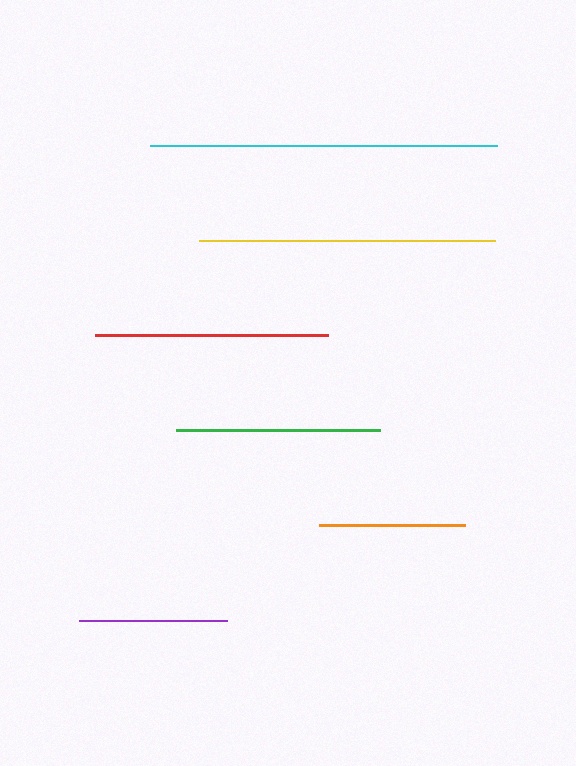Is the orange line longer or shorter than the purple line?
The purple line is longer than the orange line.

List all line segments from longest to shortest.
From longest to shortest: cyan, yellow, red, green, purple, orange.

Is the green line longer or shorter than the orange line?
The green line is longer than the orange line.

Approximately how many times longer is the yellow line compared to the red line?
The yellow line is approximately 1.3 times the length of the red line.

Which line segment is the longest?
The cyan line is the longest at approximately 346 pixels.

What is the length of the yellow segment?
The yellow segment is approximately 296 pixels long.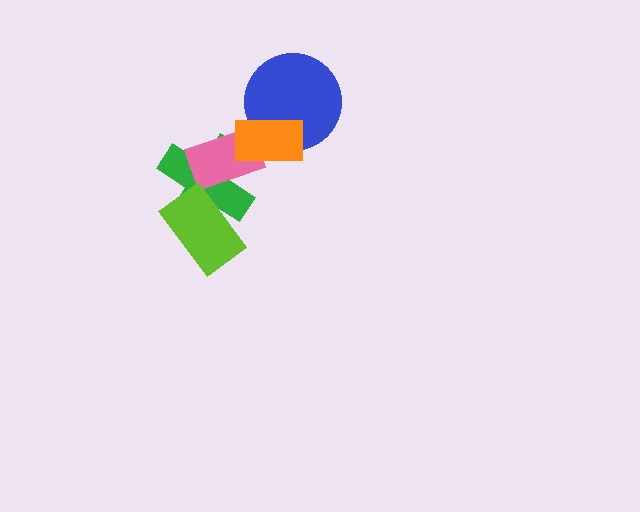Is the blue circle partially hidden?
Yes, it is partially covered by another shape.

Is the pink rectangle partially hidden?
Yes, it is partially covered by another shape.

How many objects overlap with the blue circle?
1 object overlaps with the blue circle.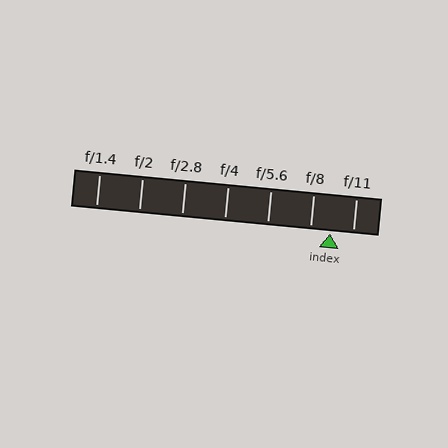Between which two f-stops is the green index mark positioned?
The index mark is between f/8 and f/11.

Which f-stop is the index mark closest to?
The index mark is closest to f/8.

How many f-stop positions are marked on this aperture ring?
There are 7 f-stop positions marked.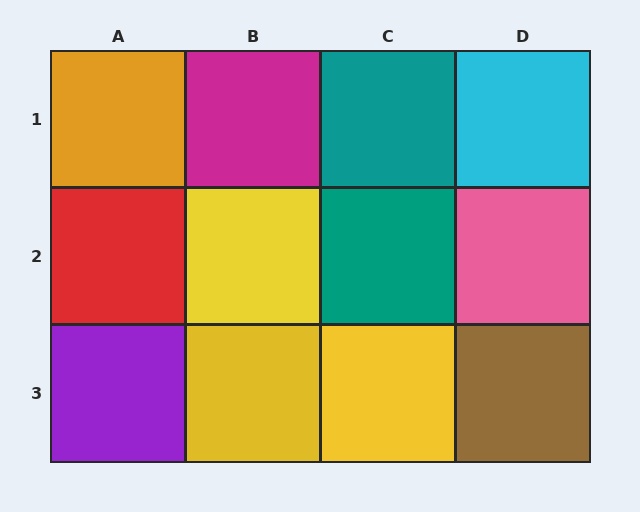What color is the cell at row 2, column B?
Yellow.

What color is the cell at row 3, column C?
Yellow.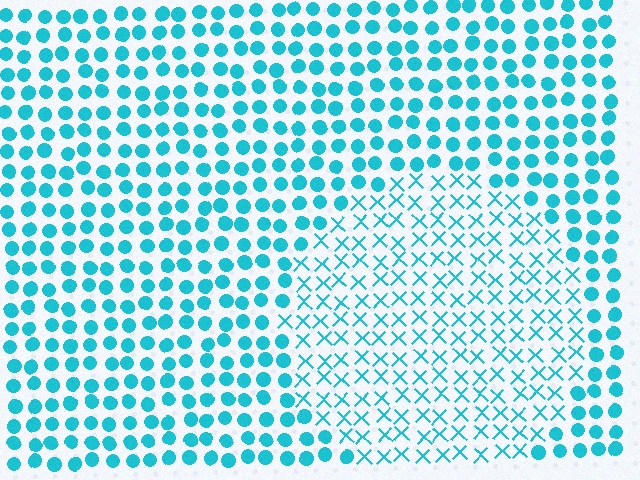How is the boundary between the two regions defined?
The boundary is defined by a change in element shape: X marks inside vs. circles outside. All elements share the same color and spacing.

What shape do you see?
I see a circle.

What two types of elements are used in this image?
The image uses X marks inside the circle region and circles outside it.